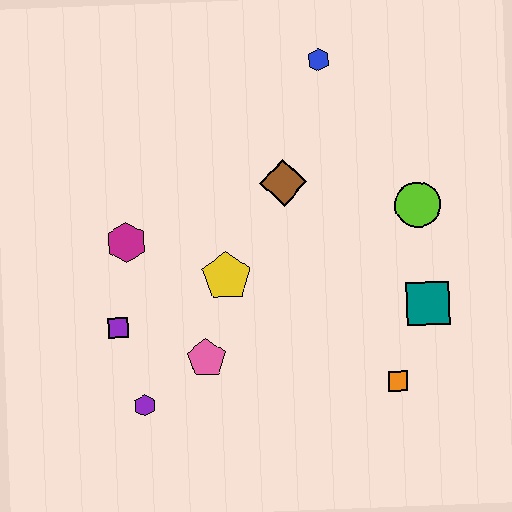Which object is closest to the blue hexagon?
The brown diamond is closest to the blue hexagon.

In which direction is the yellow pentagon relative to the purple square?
The yellow pentagon is to the right of the purple square.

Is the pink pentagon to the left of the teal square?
Yes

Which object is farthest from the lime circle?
The purple hexagon is farthest from the lime circle.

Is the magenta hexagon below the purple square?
No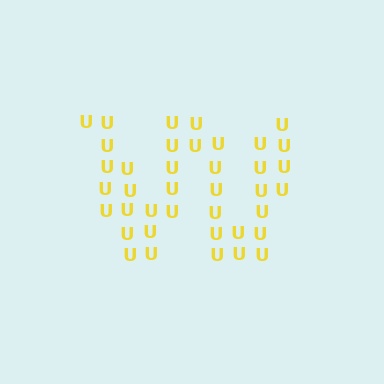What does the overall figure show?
The overall figure shows the letter W.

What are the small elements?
The small elements are letter U's.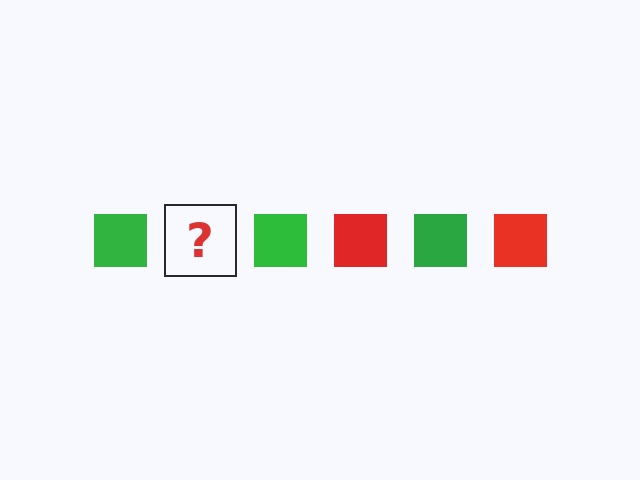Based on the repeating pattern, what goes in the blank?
The blank should be a red square.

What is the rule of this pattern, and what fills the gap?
The rule is that the pattern cycles through green, red squares. The gap should be filled with a red square.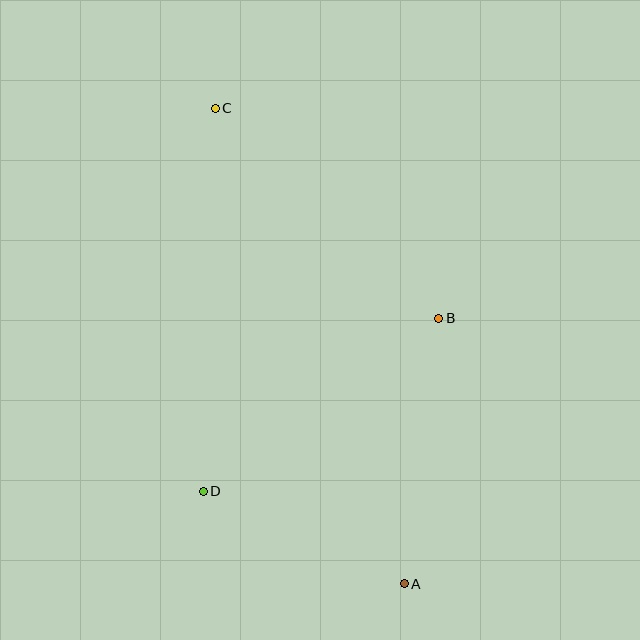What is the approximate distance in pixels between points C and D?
The distance between C and D is approximately 383 pixels.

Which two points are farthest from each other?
Points A and C are farthest from each other.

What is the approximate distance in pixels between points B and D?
The distance between B and D is approximately 292 pixels.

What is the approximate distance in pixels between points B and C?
The distance between B and C is approximately 307 pixels.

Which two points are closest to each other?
Points A and D are closest to each other.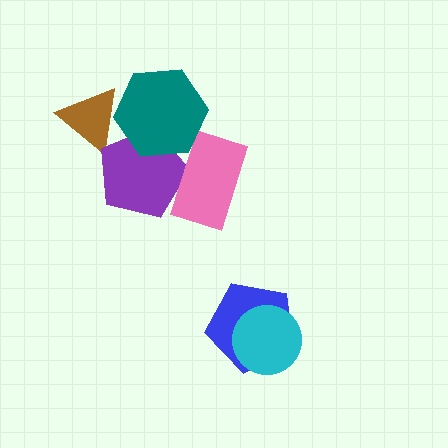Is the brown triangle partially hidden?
Yes, it is partially covered by another shape.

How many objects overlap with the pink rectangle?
2 objects overlap with the pink rectangle.